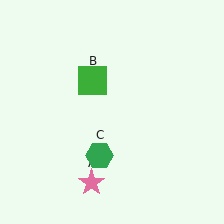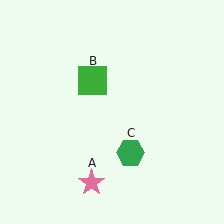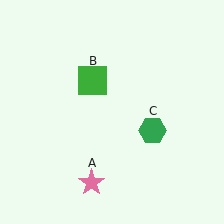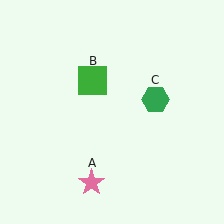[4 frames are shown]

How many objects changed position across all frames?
1 object changed position: green hexagon (object C).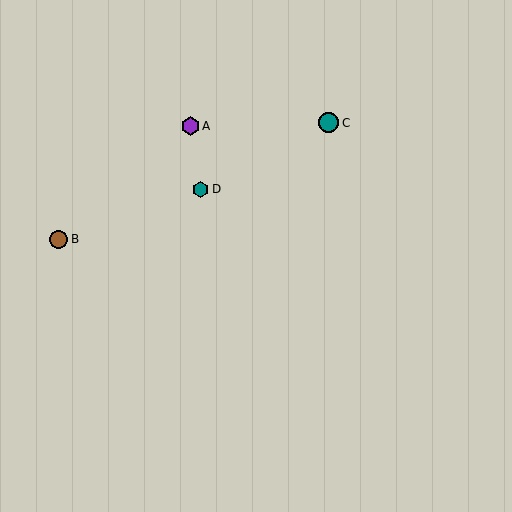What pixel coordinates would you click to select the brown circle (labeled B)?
Click at (58, 239) to select the brown circle B.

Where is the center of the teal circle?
The center of the teal circle is at (328, 123).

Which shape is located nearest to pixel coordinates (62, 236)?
The brown circle (labeled B) at (58, 239) is nearest to that location.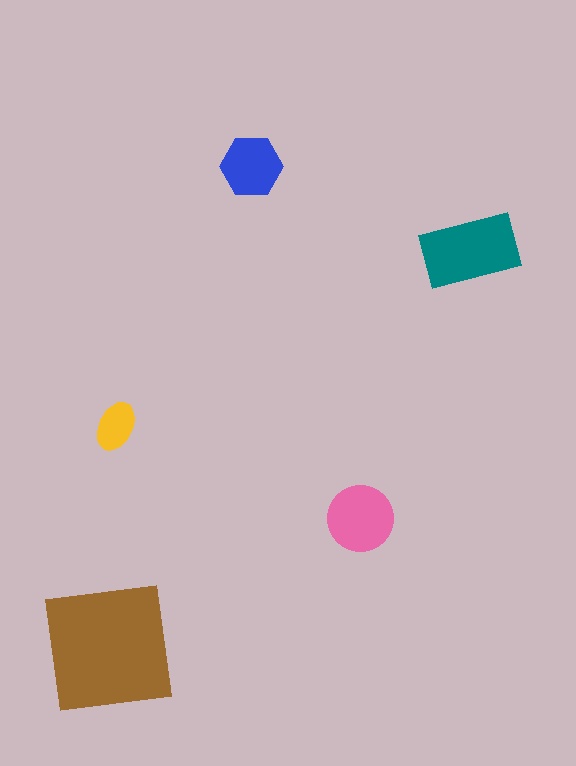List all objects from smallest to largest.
The yellow ellipse, the blue hexagon, the pink circle, the teal rectangle, the brown square.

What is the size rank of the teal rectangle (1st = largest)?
2nd.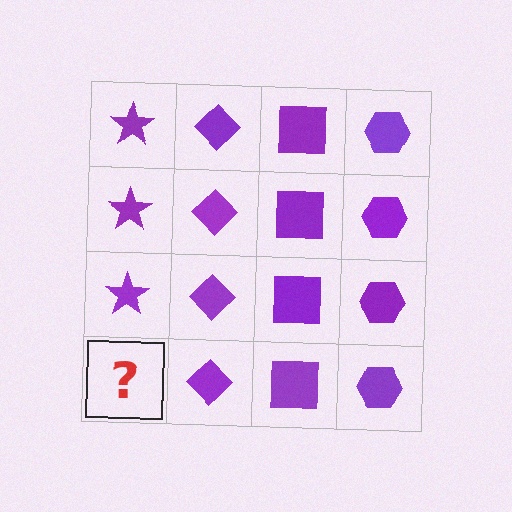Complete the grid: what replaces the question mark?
The question mark should be replaced with a purple star.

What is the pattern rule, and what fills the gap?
The rule is that each column has a consistent shape. The gap should be filled with a purple star.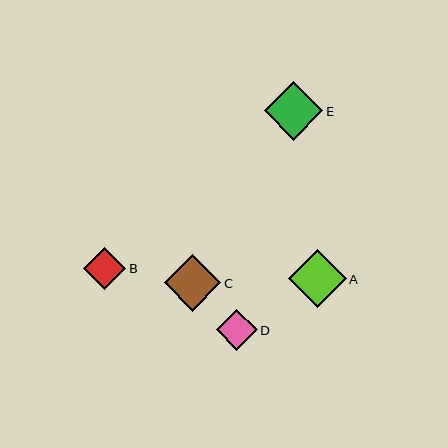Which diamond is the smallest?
Diamond D is the smallest with a size of approximately 41 pixels.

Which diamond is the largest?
Diamond E is the largest with a size of approximately 59 pixels.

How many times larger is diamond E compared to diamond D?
Diamond E is approximately 1.4 times the size of diamond D.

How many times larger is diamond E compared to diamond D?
Diamond E is approximately 1.4 times the size of diamond D.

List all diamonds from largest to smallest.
From largest to smallest: E, A, C, B, D.